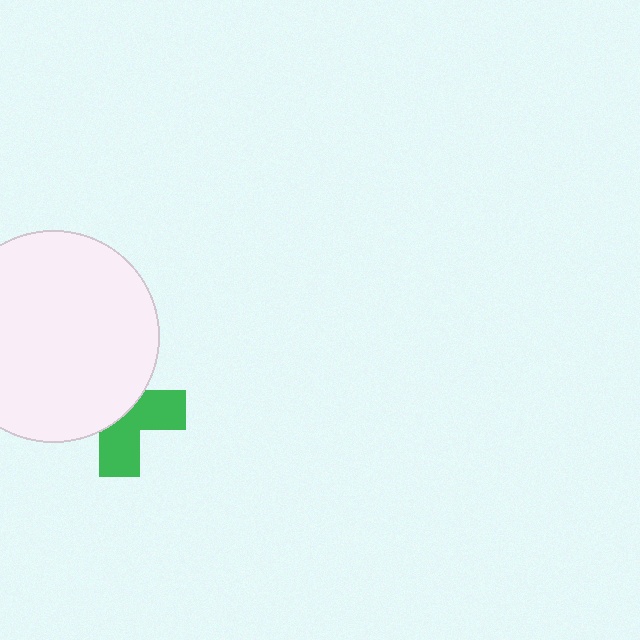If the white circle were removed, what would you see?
You would see the complete green cross.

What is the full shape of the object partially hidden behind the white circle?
The partially hidden object is a green cross.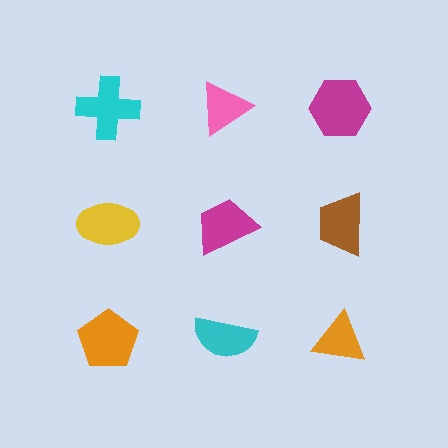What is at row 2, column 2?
A magenta trapezoid.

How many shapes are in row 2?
3 shapes.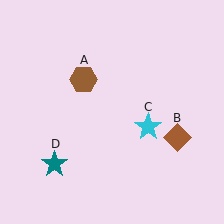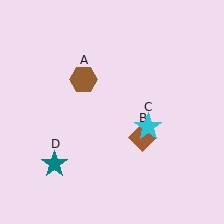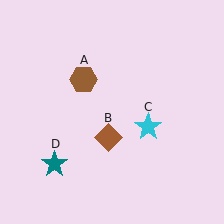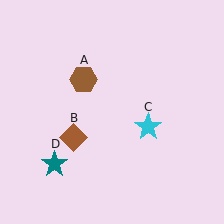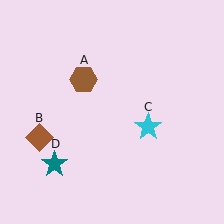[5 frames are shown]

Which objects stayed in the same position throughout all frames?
Brown hexagon (object A) and cyan star (object C) and teal star (object D) remained stationary.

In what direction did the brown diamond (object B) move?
The brown diamond (object B) moved left.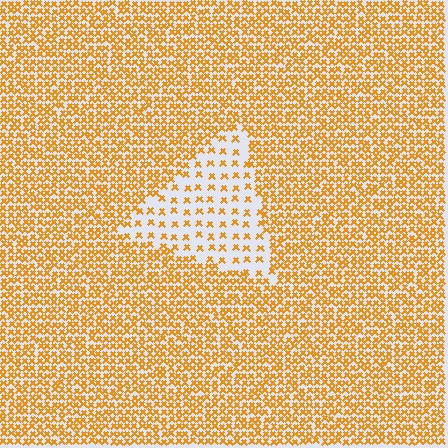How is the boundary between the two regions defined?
The boundary is defined by a change in element density (approximately 2.7x ratio). All elements are the same color, size, and shape.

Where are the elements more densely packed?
The elements are more densely packed outside the triangle boundary.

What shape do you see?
I see a triangle.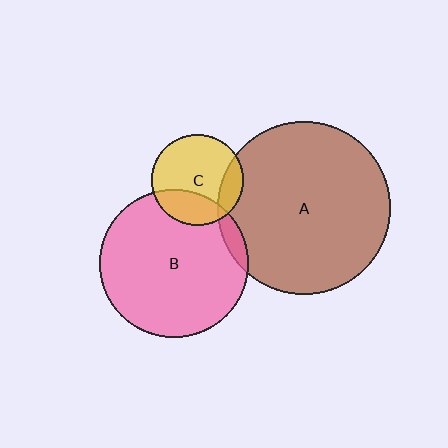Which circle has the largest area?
Circle A (brown).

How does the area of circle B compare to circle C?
Approximately 2.6 times.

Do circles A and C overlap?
Yes.